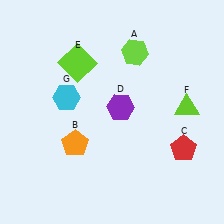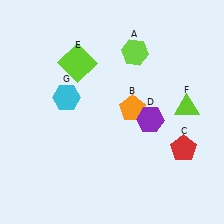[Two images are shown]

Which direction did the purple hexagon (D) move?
The purple hexagon (D) moved right.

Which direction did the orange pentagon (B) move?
The orange pentagon (B) moved right.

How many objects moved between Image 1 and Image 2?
2 objects moved between the two images.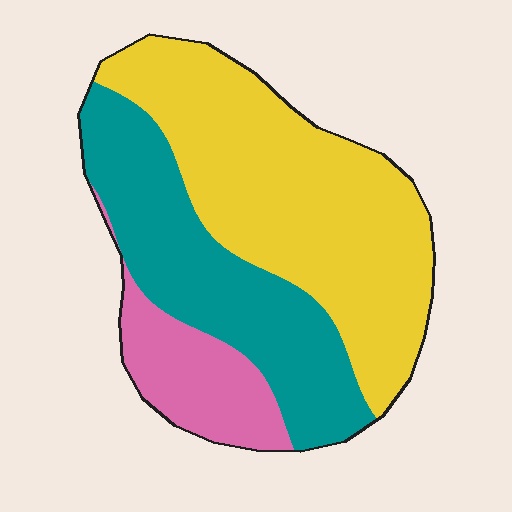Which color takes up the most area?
Yellow, at roughly 50%.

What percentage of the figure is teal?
Teal takes up between a quarter and a half of the figure.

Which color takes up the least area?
Pink, at roughly 15%.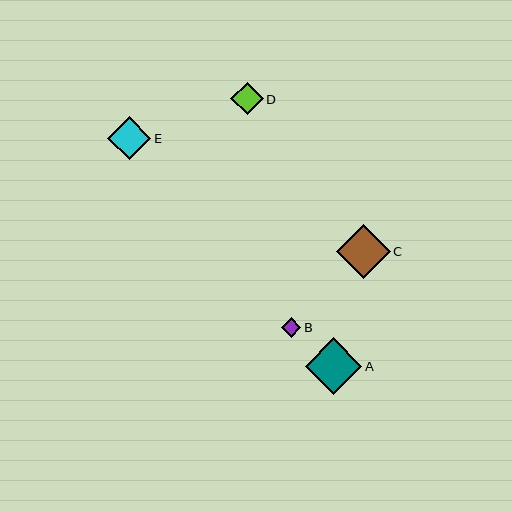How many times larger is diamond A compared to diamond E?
Diamond A is approximately 1.3 times the size of diamond E.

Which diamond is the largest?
Diamond A is the largest with a size of approximately 57 pixels.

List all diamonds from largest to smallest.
From largest to smallest: A, C, E, D, B.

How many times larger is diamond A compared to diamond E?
Diamond A is approximately 1.3 times the size of diamond E.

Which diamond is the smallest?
Diamond B is the smallest with a size of approximately 19 pixels.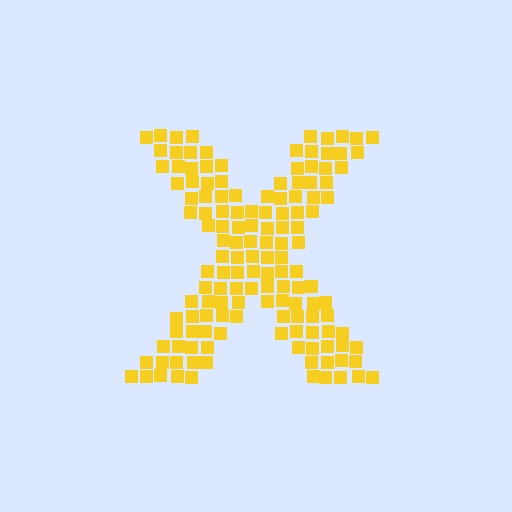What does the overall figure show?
The overall figure shows the letter X.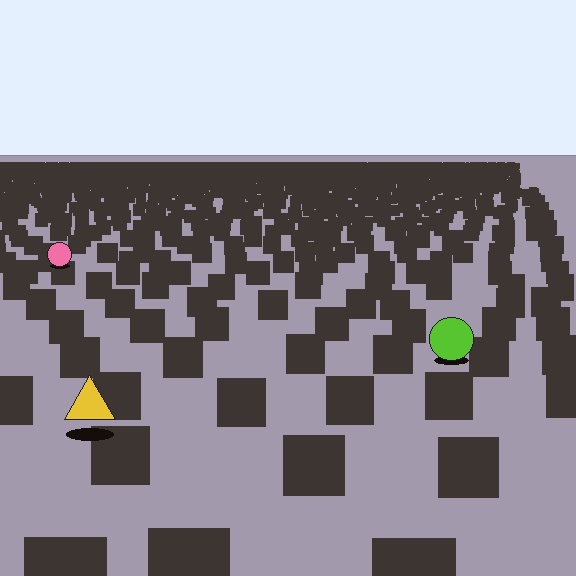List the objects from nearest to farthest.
From nearest to farthest: the yellow triangle, the lime circle, the pink circle.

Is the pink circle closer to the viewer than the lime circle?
No. The lime circle is closer — you can tell from the texture gradient: the ground texture is coarser near it.